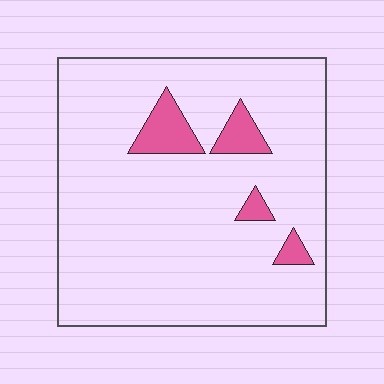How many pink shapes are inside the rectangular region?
4.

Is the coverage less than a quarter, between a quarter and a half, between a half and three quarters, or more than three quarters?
Less than a quarter.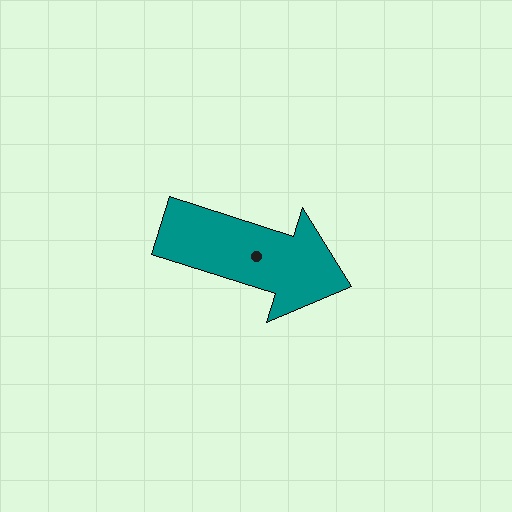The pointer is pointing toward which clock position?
Roughly 4 o'clock.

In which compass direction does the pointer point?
East.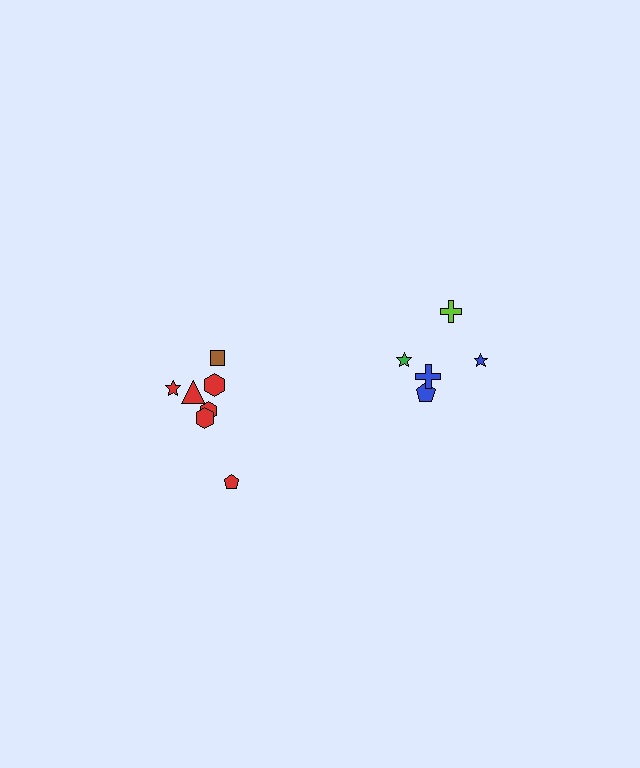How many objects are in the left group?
There are 7 objects.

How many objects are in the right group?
There are 5 objects.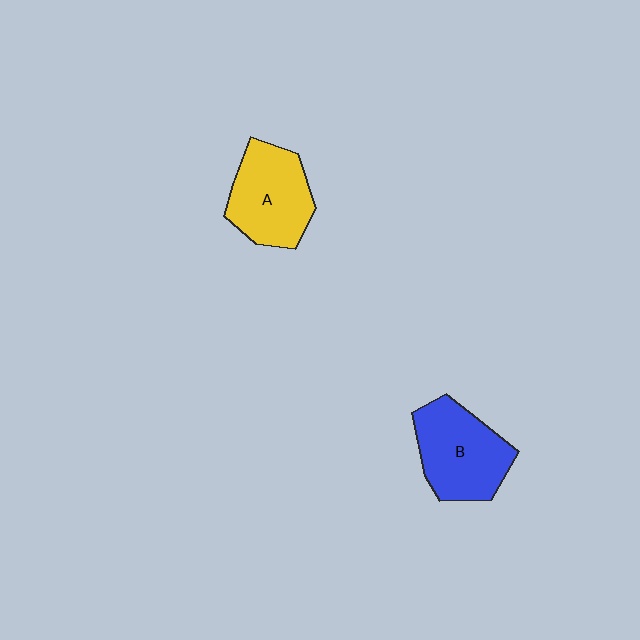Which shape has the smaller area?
Shape A (yellow).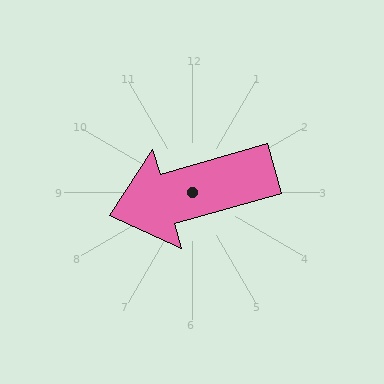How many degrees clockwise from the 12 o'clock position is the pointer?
Approximately 254 degrees.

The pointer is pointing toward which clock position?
Roughly 8 o'clock.